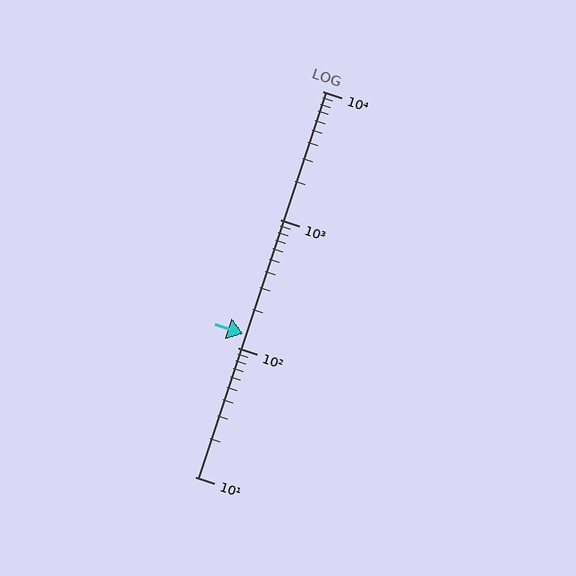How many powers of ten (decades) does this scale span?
The scale spans 3 decades, from 10 to 10000.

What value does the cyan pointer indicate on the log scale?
The pointer indicates approximately 130.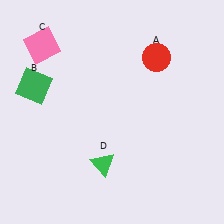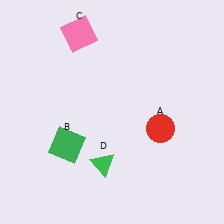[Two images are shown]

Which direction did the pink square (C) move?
The pink square (C) moved right.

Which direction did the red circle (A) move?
The red circle (A) moved down.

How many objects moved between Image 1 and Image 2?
3 objects moved between the two images.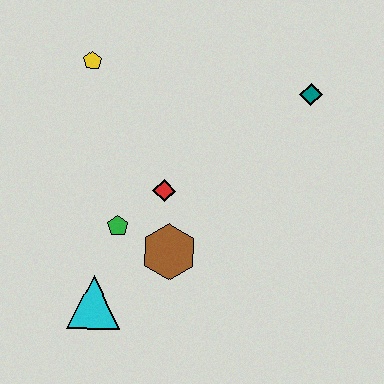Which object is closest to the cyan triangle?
The green pentagon is closest to the cyan triangle.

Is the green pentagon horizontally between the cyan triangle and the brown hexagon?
Yes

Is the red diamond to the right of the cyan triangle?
Yes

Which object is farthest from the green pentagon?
The teal diamond is farthest from the green pentagon.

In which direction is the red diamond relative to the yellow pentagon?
The red diamond is below the yellow pentagon.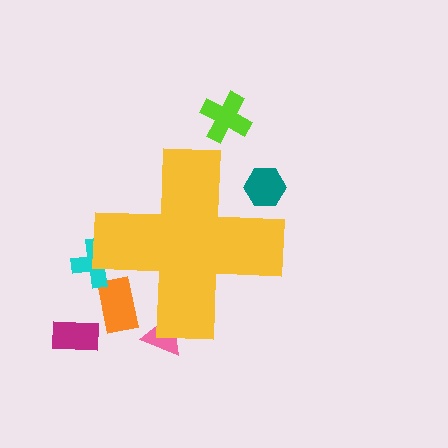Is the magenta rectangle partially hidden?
No, the magenta rectangle is fully visible.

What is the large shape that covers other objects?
A yellow cross.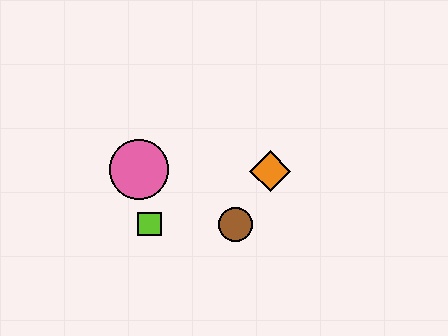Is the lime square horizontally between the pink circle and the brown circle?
Yes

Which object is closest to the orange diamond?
The brown circle is closest to the orange diamond.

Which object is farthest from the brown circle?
The pink circle is farthest from the brown circle.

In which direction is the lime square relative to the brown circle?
The lime square is to the left of the brown circle.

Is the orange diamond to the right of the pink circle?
Yes